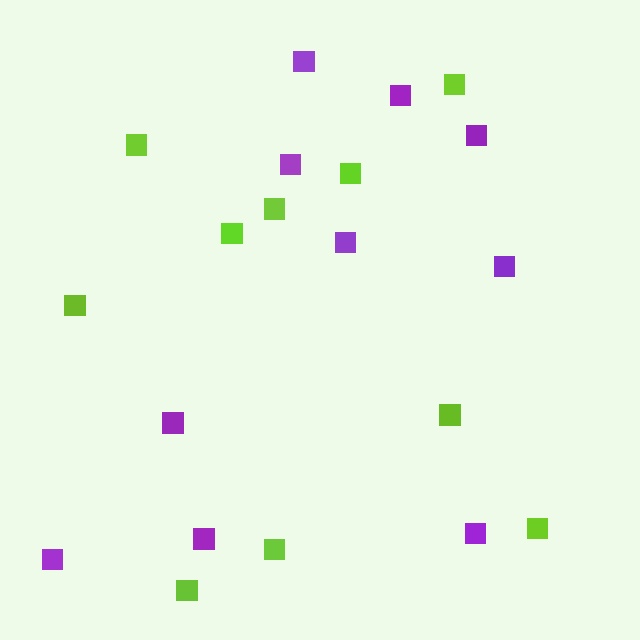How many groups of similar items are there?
There are 2 groups: one group of purple squares (10) and one group of lime squares (10).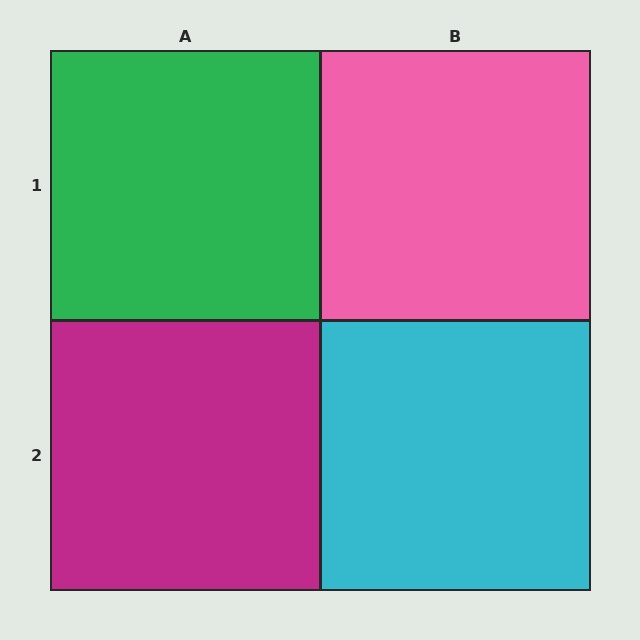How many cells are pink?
1 cell is pink.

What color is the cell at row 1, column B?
Pink.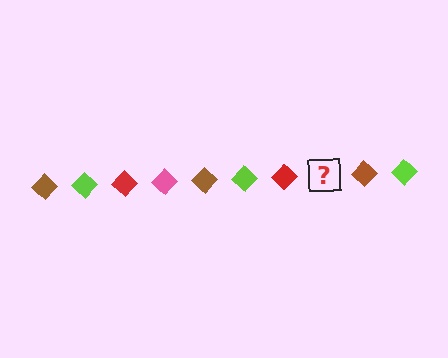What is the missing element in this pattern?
The missing element is a pink diamond.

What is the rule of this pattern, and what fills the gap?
The rule is that the pattern cycles through brown, lime, red, pink diamonds. The gap should be filled with a pink diamond.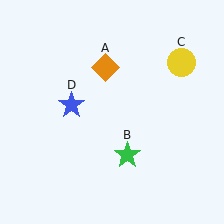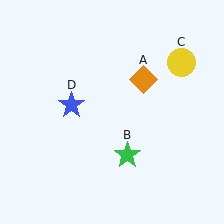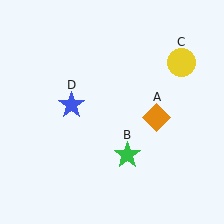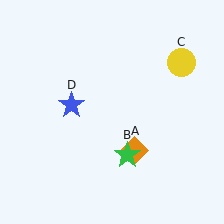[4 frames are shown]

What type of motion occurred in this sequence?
The orange diamond (object A) rotated clockwise around the center of the scene.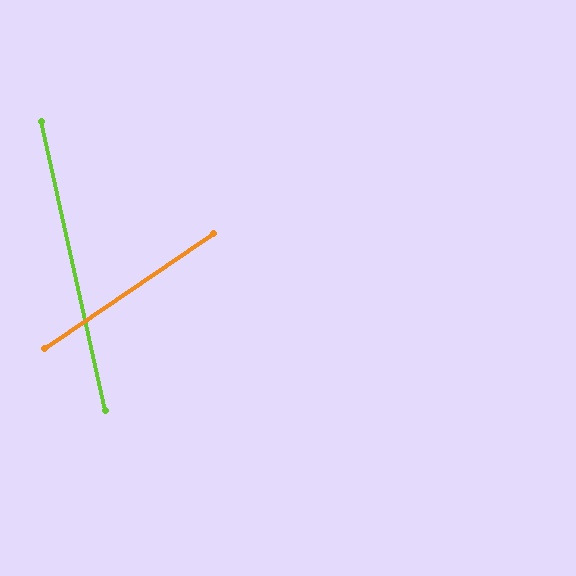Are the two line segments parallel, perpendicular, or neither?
Neither parallel nor perpendicular — they differ by about 68°.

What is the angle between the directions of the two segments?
Approximately 68 degrees.